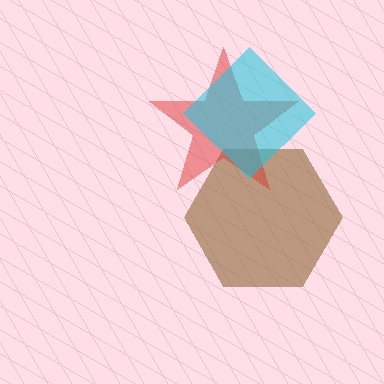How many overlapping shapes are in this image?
There are 3 overlapping shapes in the image.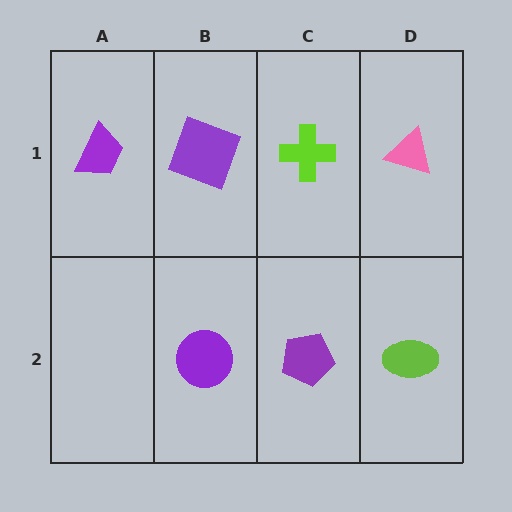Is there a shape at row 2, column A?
No, that cell is empty.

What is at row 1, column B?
A purple square.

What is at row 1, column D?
A pink triangle.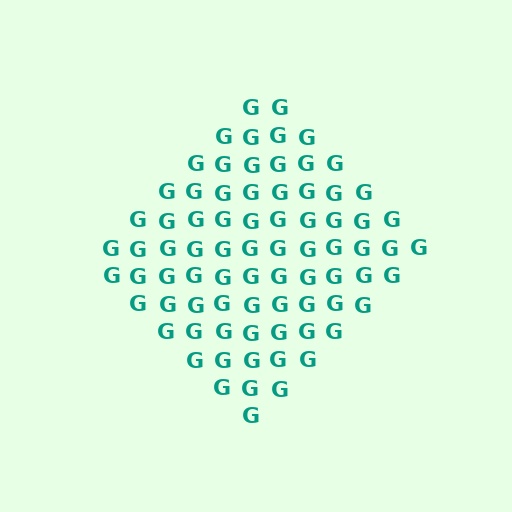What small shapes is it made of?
It is made of small letter G's.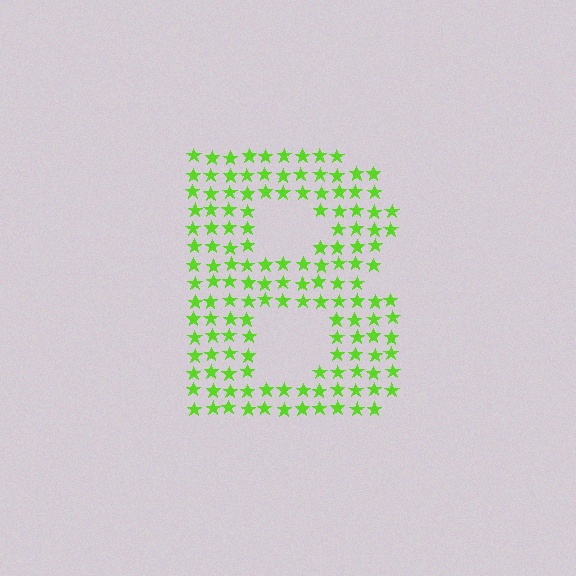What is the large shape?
The large shape is the letter B.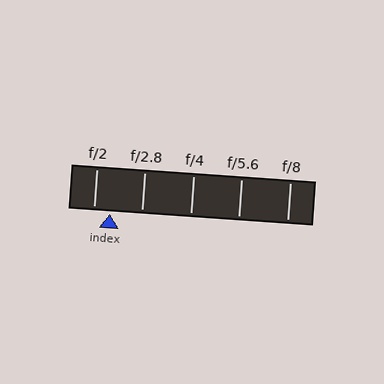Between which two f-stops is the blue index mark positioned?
The index mark is between f/2 and f/2.8.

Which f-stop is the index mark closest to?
The index mark is closest to f/2.